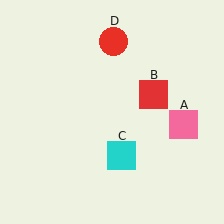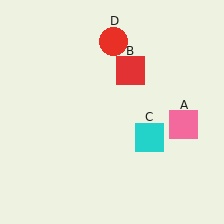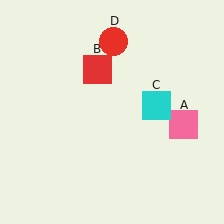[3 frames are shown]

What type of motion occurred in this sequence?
The red square (object B), cyan square (object C) rotated counterclockwise around the center of the scene.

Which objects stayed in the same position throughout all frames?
Pink square (object A) and red circle (object D) remained stationary.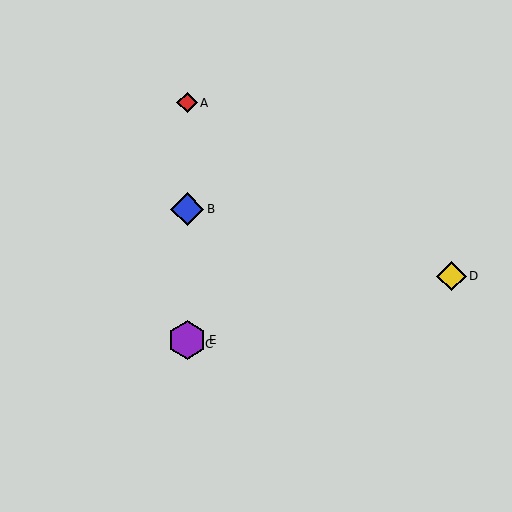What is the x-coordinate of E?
Object E is at x≈187.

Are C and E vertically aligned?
Yes, both are at x≈187.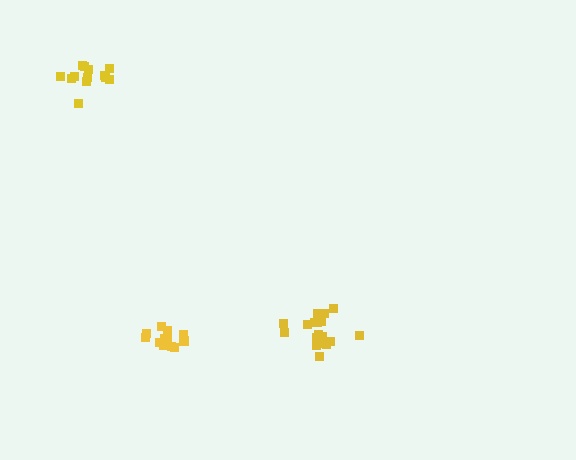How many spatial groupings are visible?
There are 3 spatial groupings.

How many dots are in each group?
Group 1: 13 dots, Group 2: 13 dots, Group 3: 18 dots (44 total).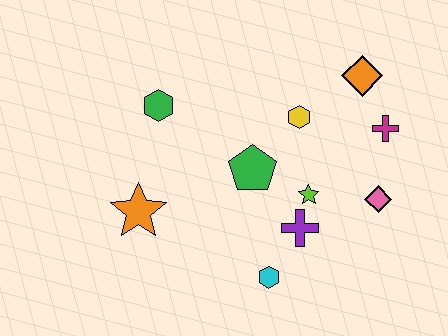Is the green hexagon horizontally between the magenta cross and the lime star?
No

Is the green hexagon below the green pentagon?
No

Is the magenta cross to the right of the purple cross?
Yes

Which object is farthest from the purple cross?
The green hexagon is farthest from the purple cross.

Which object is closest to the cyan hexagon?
The purple cross is closest to the cyan hexagon.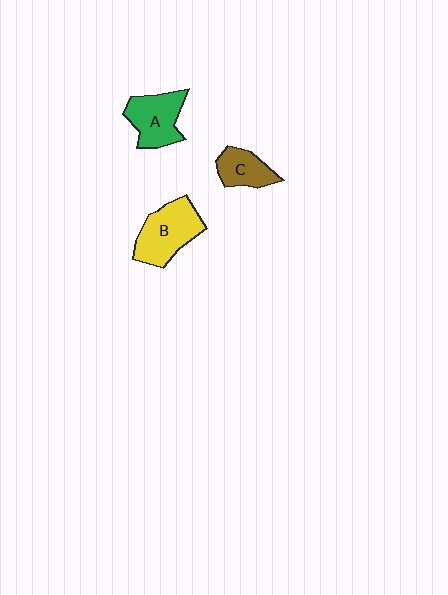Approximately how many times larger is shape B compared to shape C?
Approximately 1.7 times.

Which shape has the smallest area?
Shape C (brown).